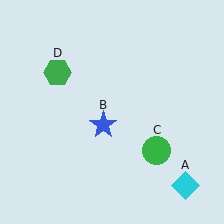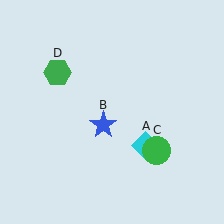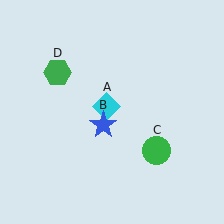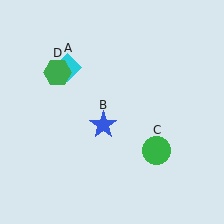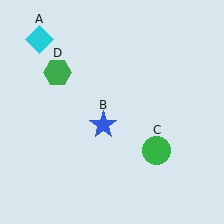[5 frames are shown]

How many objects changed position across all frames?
1 object changed position: cyan diamond (object A).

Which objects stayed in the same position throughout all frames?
Blue star (object B) and green circle (object C) and green hexagon (object D) remained stationary.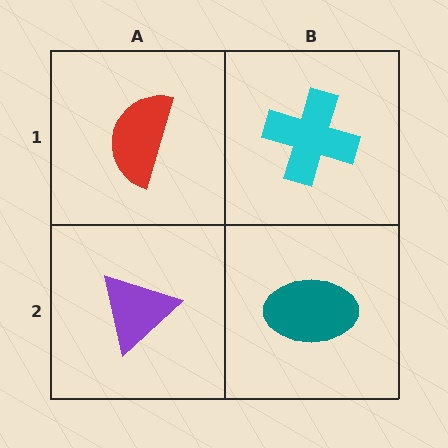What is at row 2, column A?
A purple triangle.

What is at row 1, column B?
A cyan cross.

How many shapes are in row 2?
2 shapes.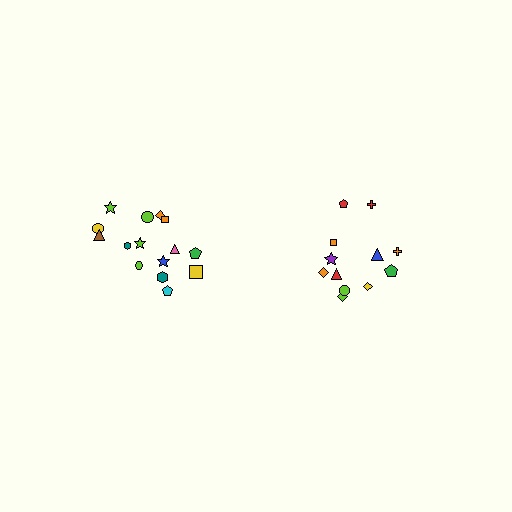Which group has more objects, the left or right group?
The left group.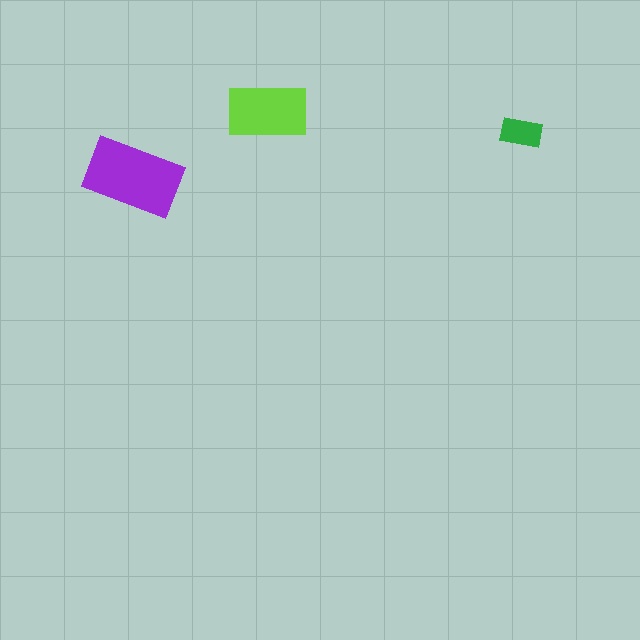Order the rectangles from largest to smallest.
the purple one, the lime one, the green one.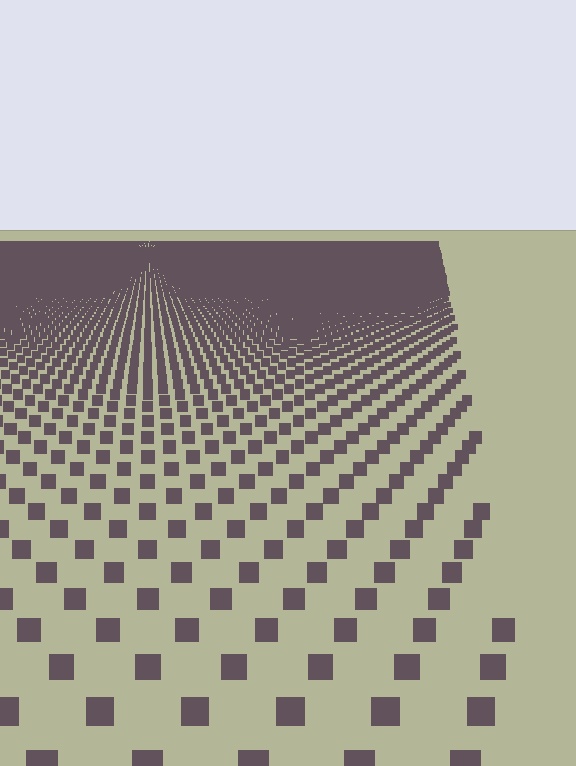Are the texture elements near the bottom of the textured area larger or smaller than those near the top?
Larger. Near the bottom, elements are closer to the viewer and appear at a bigger on-screen size.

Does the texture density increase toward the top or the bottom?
Density increases toward the top.